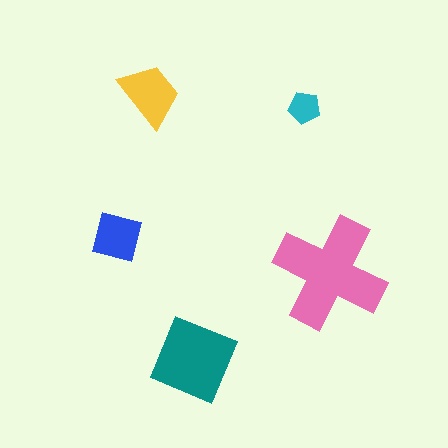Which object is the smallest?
The cyan pentagon.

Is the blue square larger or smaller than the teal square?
Smaller.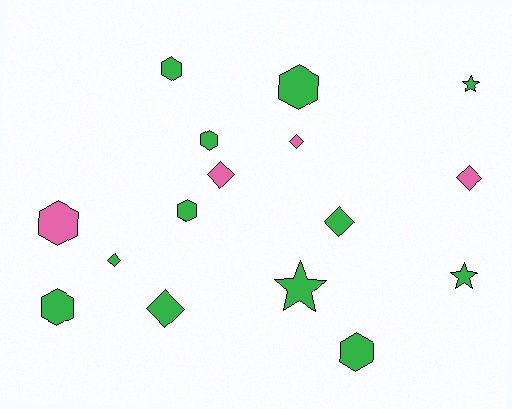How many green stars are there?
There are 3 green stars.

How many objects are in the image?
There are 16 objects.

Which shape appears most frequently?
Hexagon, with 7 objects.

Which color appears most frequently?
Green, with 12 objects.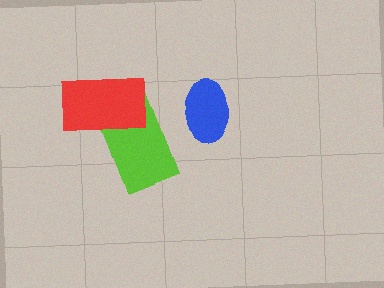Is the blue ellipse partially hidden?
No, no other shape covers it.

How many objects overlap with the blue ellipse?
0 objects overlap with the blue ellipse.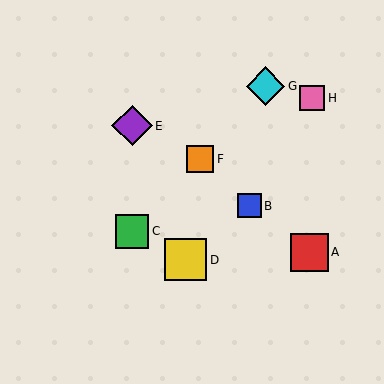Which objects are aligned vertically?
Objects C, E are aligned vertically.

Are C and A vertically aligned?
No, C is at x≈132 and A is at x≈309.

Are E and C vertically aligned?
Yes, both are at x≈132.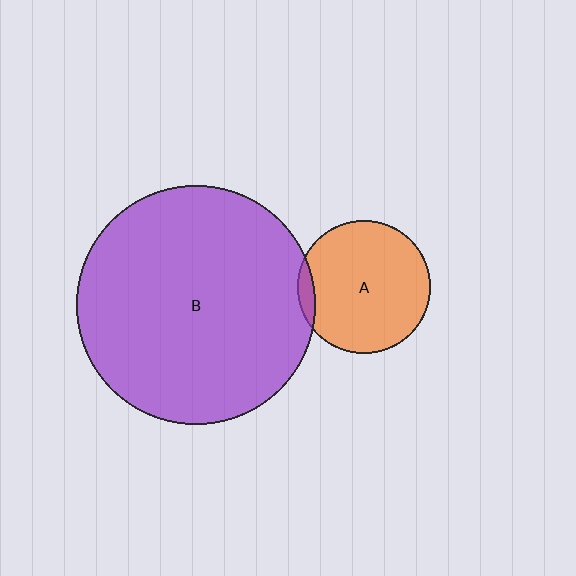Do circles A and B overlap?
Yes.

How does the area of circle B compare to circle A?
Approximately 3.2 times.